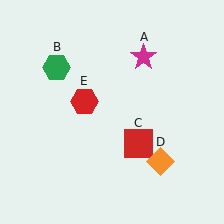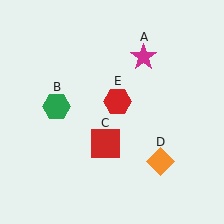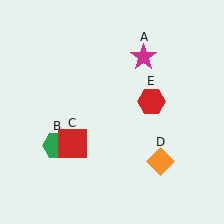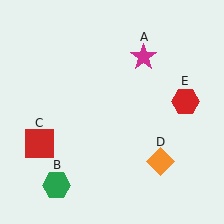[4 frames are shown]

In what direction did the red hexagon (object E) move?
The red hexagon (object E) moved right.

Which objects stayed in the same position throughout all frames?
Magenta star (object A) and orange diamond (object D) remained stationary.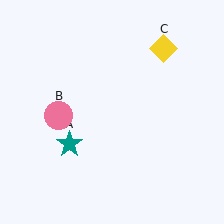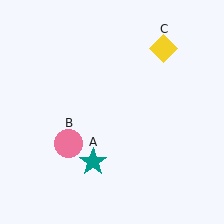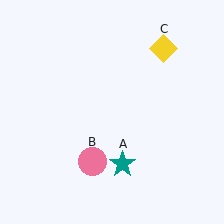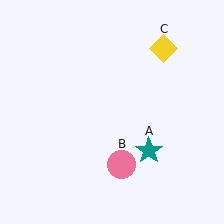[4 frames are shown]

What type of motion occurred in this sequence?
The teal star (object A), pink circle (object B) rotated counterclockwise around the center of the scene.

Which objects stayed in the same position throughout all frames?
Yellow diamond (object C) remained stationary.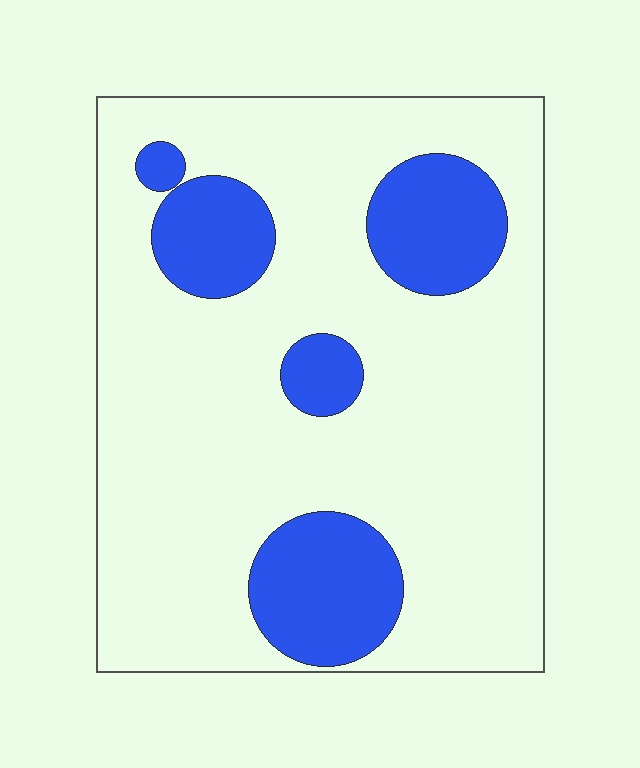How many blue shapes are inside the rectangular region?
5.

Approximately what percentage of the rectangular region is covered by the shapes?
Approximately 20%.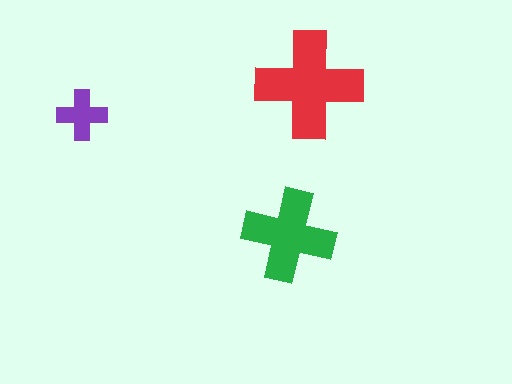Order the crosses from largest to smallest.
the red one, the green one, the purple one.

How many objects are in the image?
There are 3 objects in the image.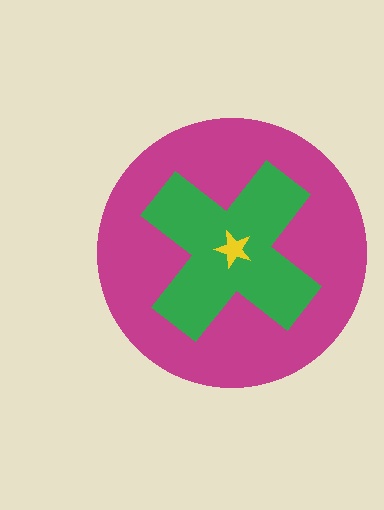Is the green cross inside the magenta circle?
Yes.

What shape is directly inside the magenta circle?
The green cross.